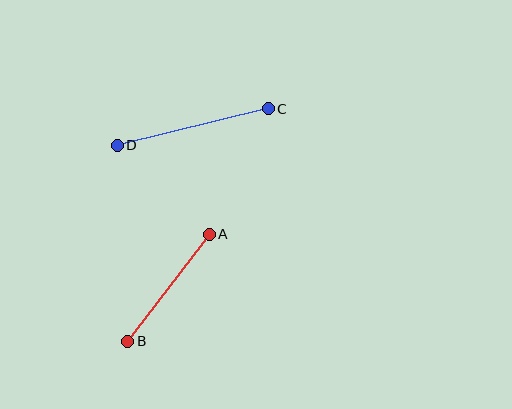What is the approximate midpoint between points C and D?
The midpoint is at approximately (193, 127) pixels.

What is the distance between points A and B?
The distance is approximately 135 pixels.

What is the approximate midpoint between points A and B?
The midpoint is at approximately (168, 288) pixels.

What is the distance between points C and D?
The distance is approximately 155 pixels.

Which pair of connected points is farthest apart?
Points C and D are farthest apart.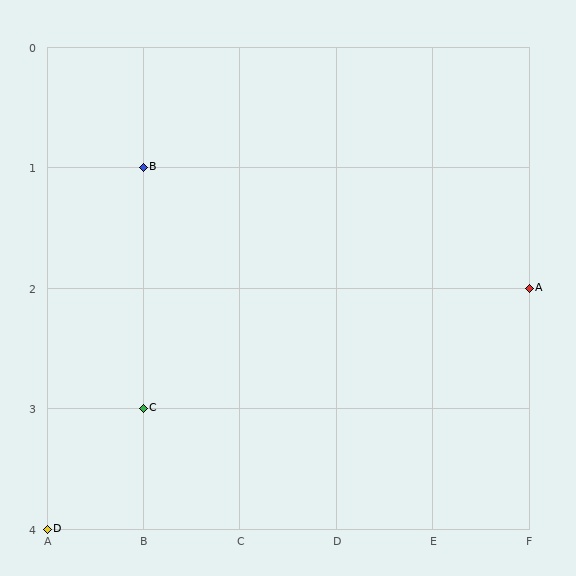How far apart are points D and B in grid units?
Points D and B are 1 column and 3 rows apart (about 3.2 grid units diagonally).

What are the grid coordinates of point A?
Point A is at grid coordinates (F, 2).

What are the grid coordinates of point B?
Point B is at grid coordinates (B, 1).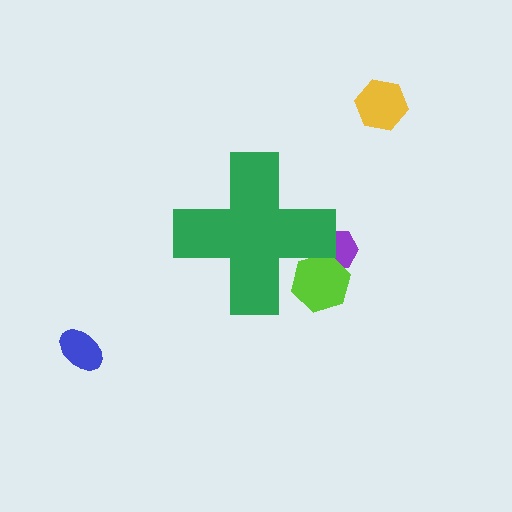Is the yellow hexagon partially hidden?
No, the yellow hexagon is fully visible.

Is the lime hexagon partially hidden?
Yes, the lime hexagon is partially hidden behind the green cross.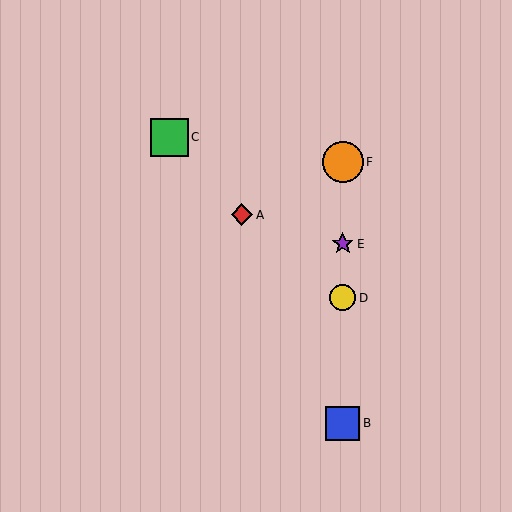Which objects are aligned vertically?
Objects B, D, E, F are aligned vertically.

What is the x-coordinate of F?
Object F is at x≈343.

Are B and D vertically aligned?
Yes, both are at x≈343.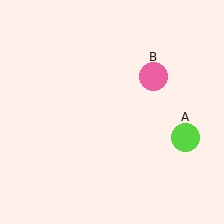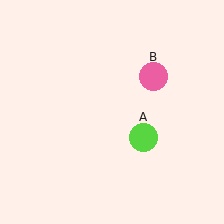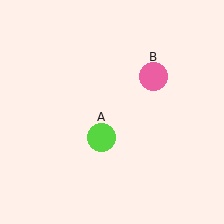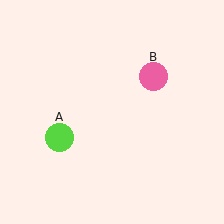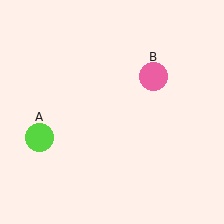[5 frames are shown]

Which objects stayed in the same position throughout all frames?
Pink circle (object B) remained stationary.